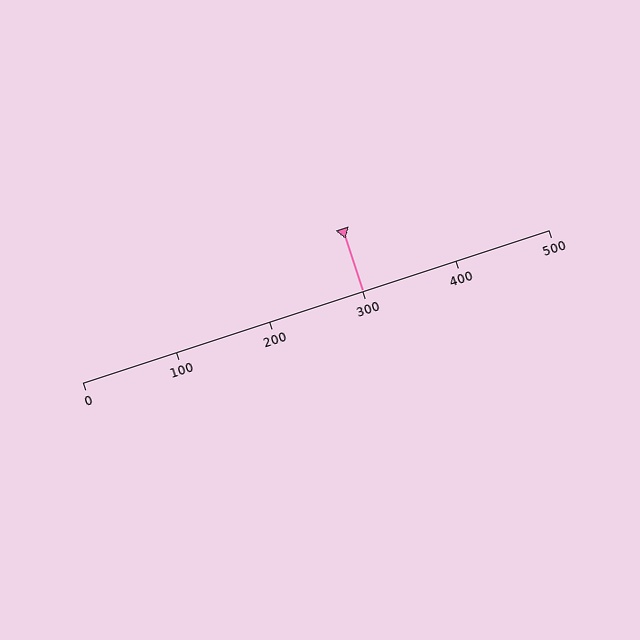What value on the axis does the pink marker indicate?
The marker indicates approximately 300.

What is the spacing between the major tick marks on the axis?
The major ticks are spaced 100 apart.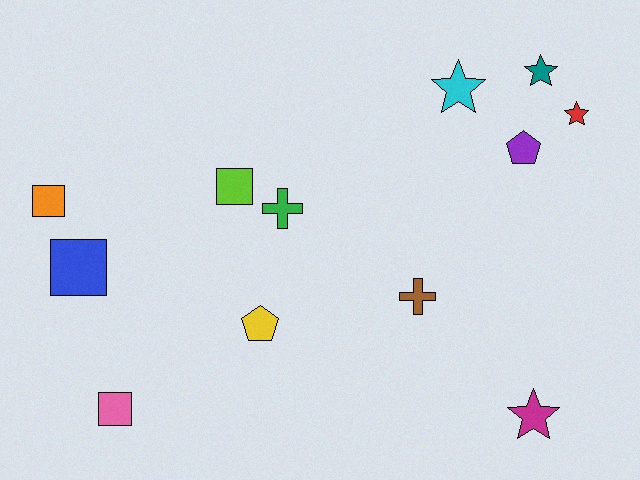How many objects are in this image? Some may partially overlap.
There are 12 objects.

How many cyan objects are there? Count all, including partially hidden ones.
There is 1 cyan object.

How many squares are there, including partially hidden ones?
There are 4 squares.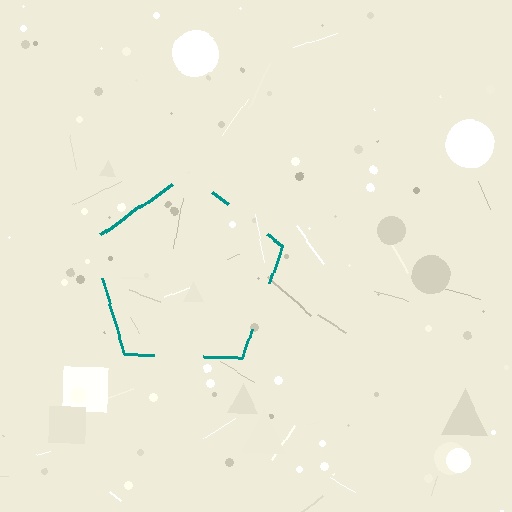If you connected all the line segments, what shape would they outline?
They would outline a pentagon.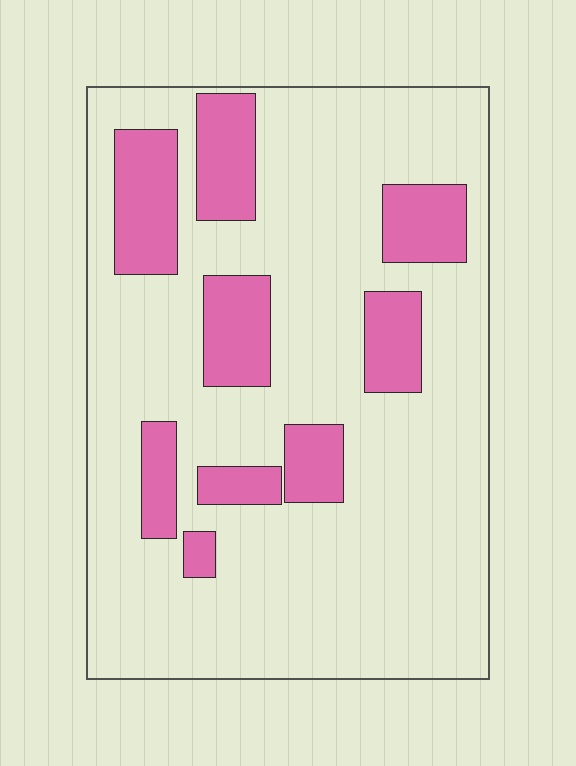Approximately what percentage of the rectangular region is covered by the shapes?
Approximately 20%.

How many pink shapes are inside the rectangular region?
9.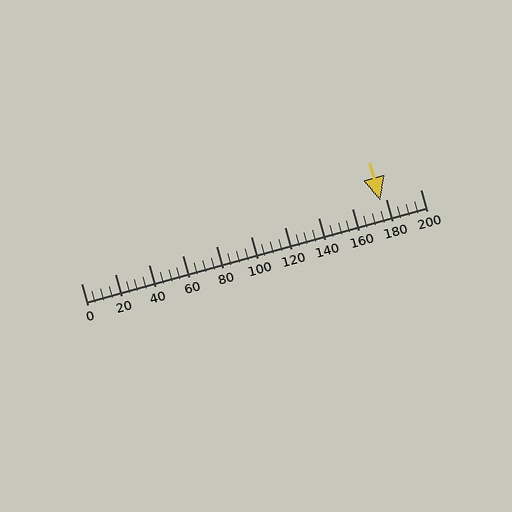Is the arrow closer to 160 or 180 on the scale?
The arrow is closer to 180.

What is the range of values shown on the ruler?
The ruler shows values from 0 to 200.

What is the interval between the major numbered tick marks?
The major tick marks are spaced 20 units apart.